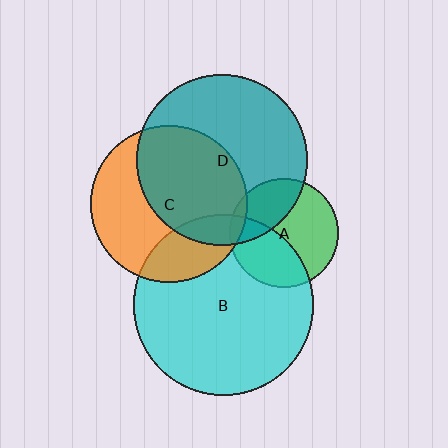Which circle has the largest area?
Circle B (cyan).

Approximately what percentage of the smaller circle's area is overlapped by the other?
Approximately 55%.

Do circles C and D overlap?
Yes.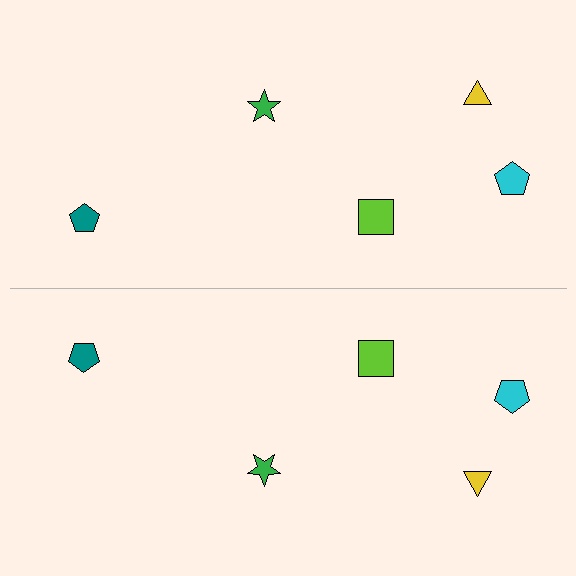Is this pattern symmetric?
Yes, this pattern has bilateral (reflection) symmetry.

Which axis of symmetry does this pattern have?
The pattern has a horizontal axis of symmetry running through the center of the image.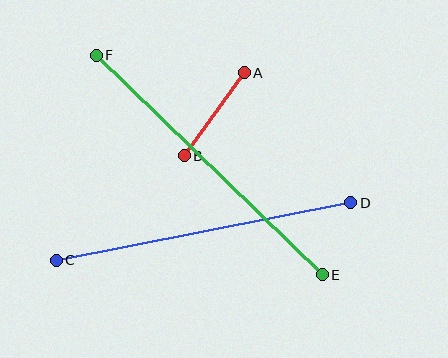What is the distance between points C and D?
The distance is approximately 300 pixels.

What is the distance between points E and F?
The distance is approximately 315 pixels.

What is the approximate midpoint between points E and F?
The midpoint is at approximately (209, 165) pixels.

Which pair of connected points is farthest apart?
Points E and F are farthest apart.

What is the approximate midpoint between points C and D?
The midpoint is at approximately (204, 232) pixels.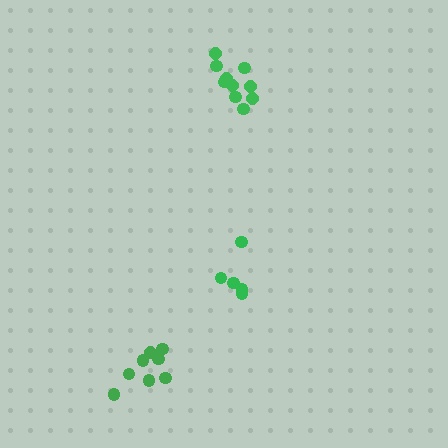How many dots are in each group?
Group 1: 10 dots, Group 2: 8 dots, Group 3: 5 dots (23 total).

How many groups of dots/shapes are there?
There are 3 groups.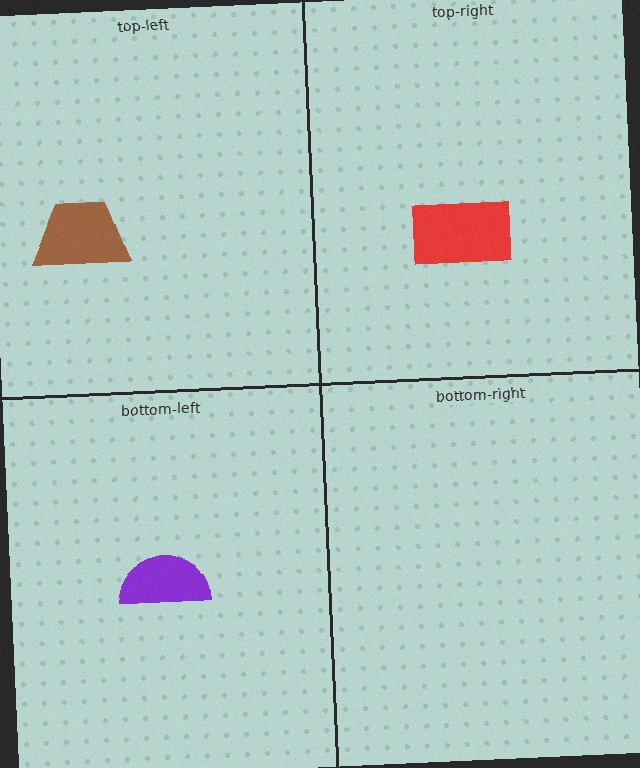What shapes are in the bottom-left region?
The purple semicircle.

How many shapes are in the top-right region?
1.